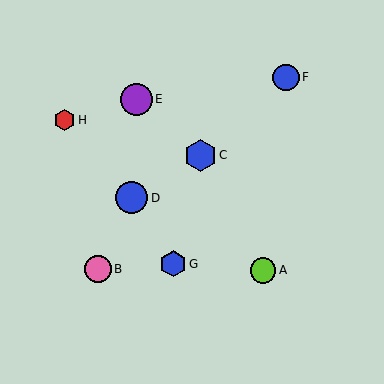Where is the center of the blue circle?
The center of the blue circle is at (132, 198).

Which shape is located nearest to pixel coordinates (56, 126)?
The red hexagon (labeled H) at (65, 120) is nearest to that location.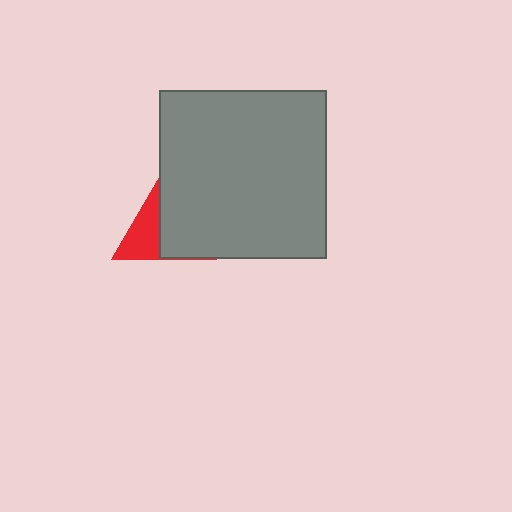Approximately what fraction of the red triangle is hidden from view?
Roughly 58% of the red triangle is hidden behind the gray square.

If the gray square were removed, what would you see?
You would see the complete red triangle.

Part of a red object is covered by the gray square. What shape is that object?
It is a triangle.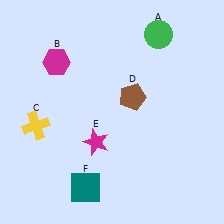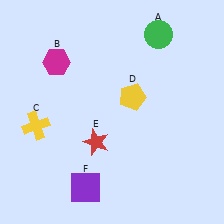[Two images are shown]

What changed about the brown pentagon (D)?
In Image 1, D is brown. In Image 2, it changed to yellow.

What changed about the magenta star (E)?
In Image 1, E is magenta. In Image 2, it changed to red.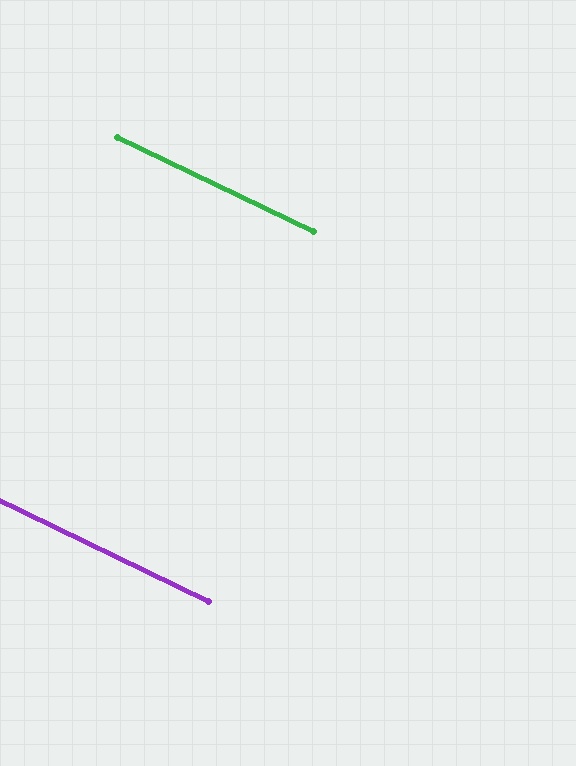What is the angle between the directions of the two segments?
Approximately 0 degrees.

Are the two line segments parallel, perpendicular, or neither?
Parallel — their directions differ by only 0.2°.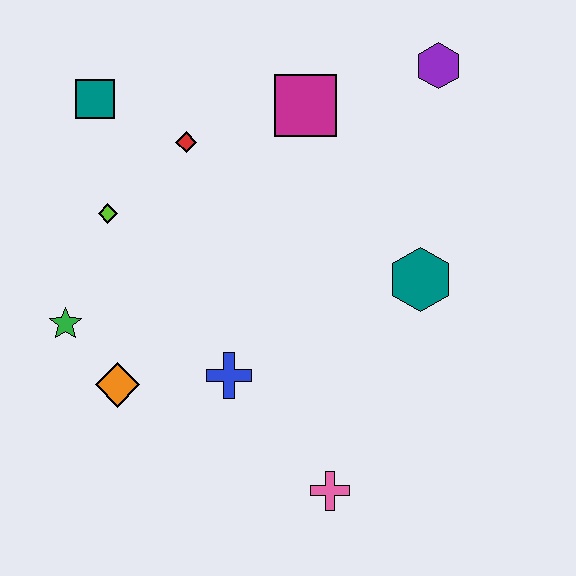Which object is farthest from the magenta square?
The pink cross is farthest from the magenta square.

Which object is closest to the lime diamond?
The red diamond is closest to the lime diamond.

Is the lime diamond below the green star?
No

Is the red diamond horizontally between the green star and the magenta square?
Yes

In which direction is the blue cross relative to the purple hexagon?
The blue cross is below the purple hexagon.